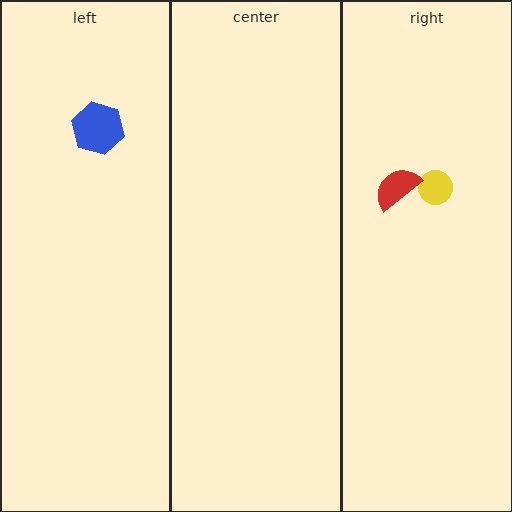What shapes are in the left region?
The blue hexagon.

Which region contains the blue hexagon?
The left region.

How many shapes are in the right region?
2.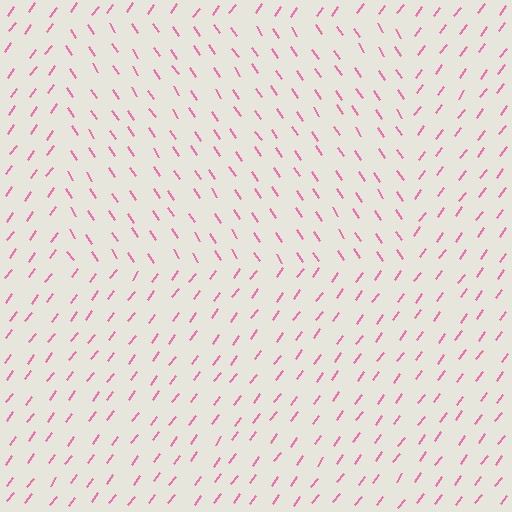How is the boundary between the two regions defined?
The boundary is defined purely by a change in line orientation (approximately 71 degrees difference). All lines are the same color and thickness.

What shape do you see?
I see a rectangle.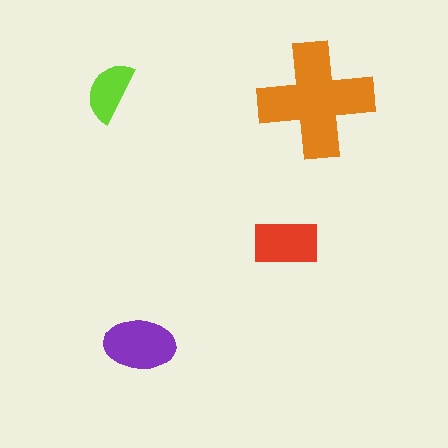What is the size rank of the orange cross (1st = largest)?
1st.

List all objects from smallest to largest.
The lime semicircle, the red rectangle, the purple ellipse, the orange cross.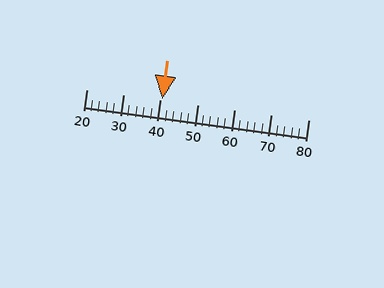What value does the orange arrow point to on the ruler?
The orange arrow points to approximately 40.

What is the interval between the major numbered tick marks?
The major tick marks are spaced 10 units apart.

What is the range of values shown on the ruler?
The ruler shows values from 20 to 80.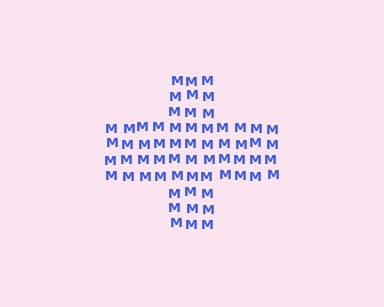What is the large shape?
The large shape is a cross.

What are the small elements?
The small elements are letter M's.